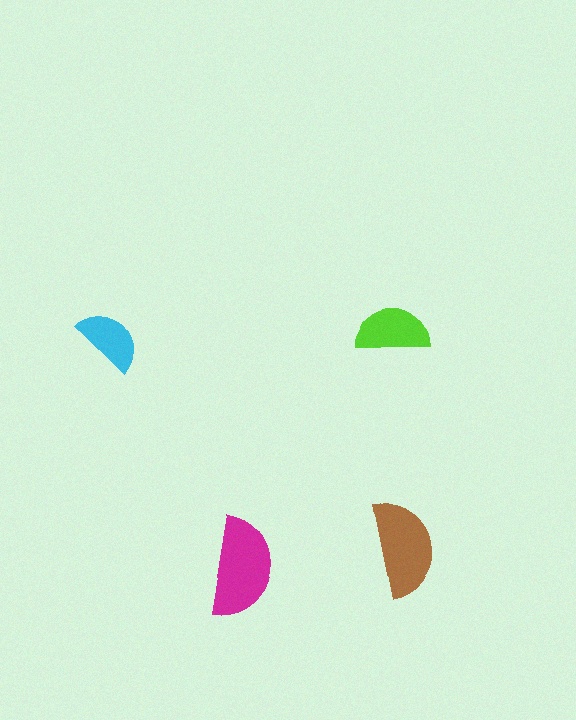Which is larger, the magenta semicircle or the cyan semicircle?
The magenta one.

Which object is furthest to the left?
The cyan semicircle is leftmost.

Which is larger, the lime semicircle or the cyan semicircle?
The lime one.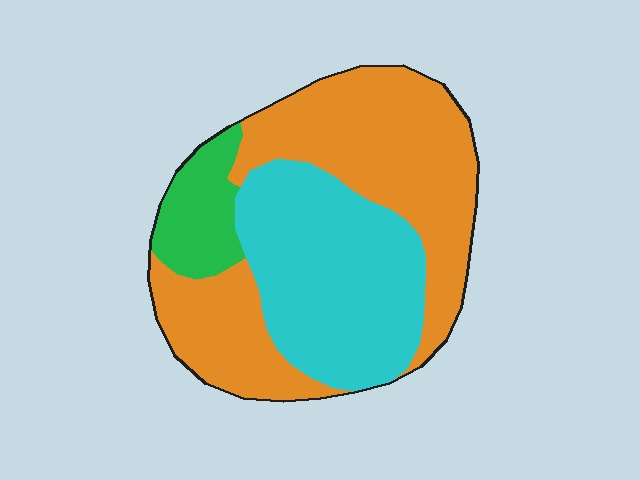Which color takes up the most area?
Orange, at roughly 50%.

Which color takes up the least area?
Green, at roughly 10%.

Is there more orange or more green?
Orange.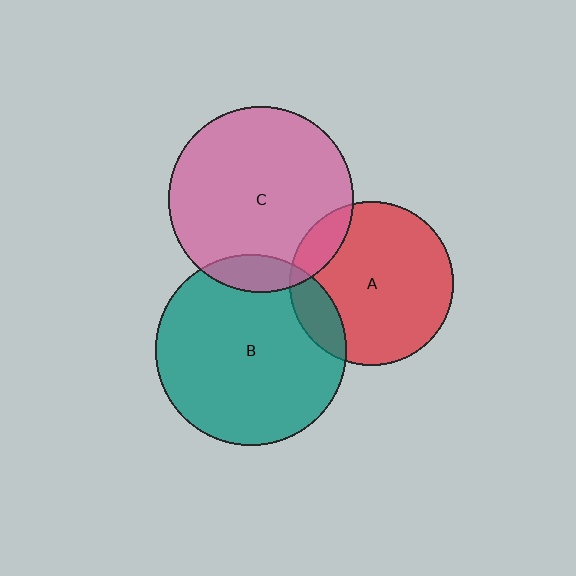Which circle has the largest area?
Circle B (teal).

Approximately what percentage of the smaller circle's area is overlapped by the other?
Approximately 10%.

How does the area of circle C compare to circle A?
Approximately 1.3 times.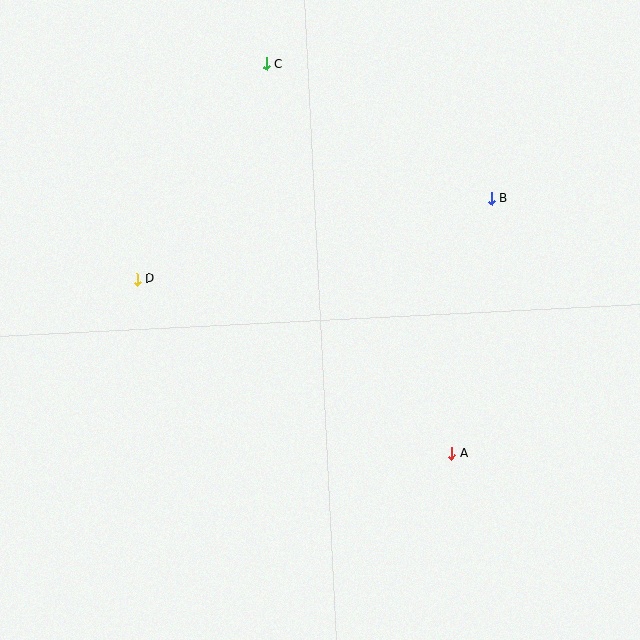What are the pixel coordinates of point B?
Point B is at (491, 198).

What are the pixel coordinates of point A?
Point A is at (452, 453).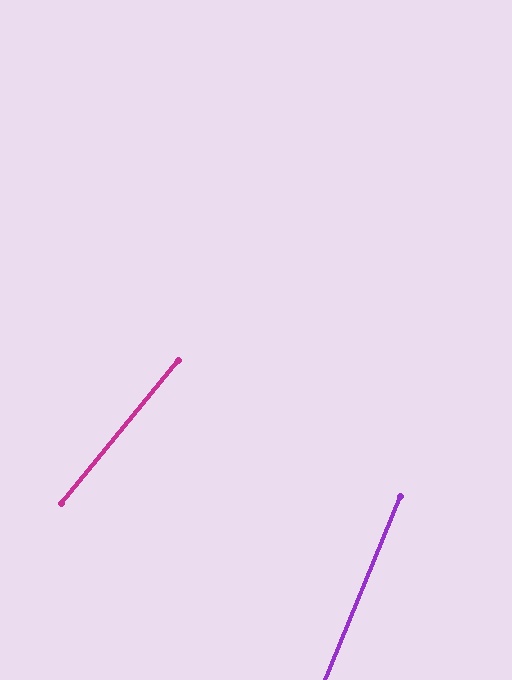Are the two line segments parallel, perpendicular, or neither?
Neither parallel nor perpendicular — they differ by about 17°.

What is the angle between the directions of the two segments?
Approximately 17 degrees.